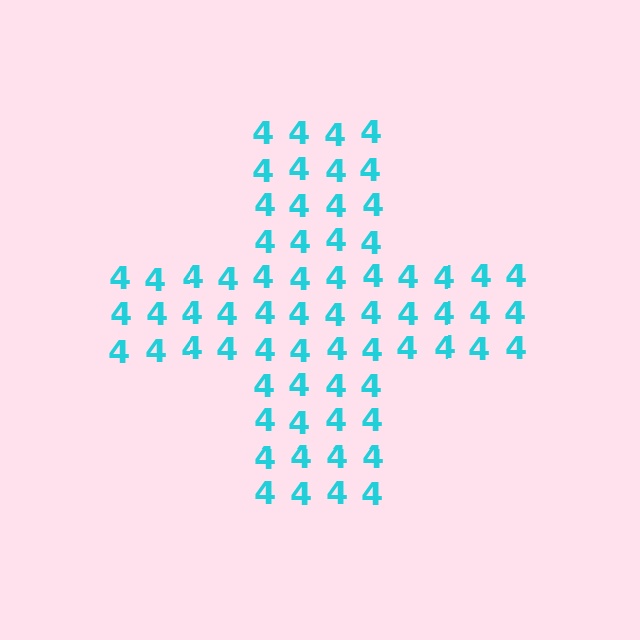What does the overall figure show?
The overall figure shows a cross.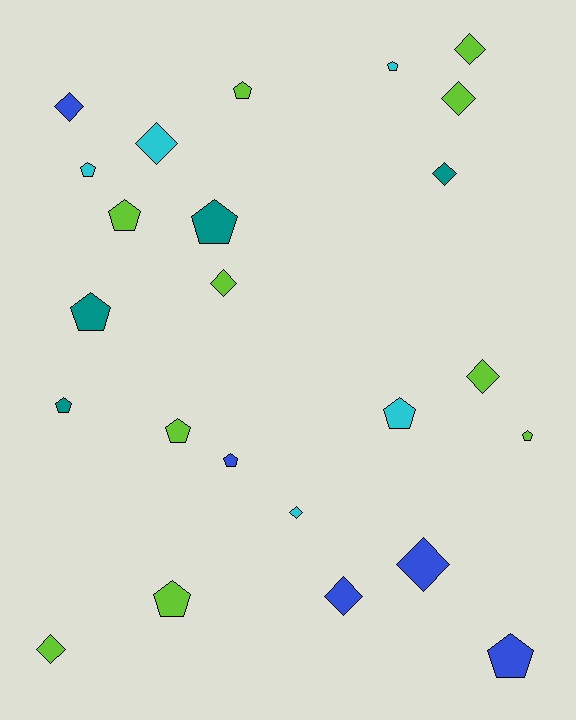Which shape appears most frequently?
Pentagon, with 13 objects.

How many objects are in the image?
There are 24 objects.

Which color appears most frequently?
Lime, with 10 objects.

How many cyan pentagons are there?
There are 3 cyan pentagons.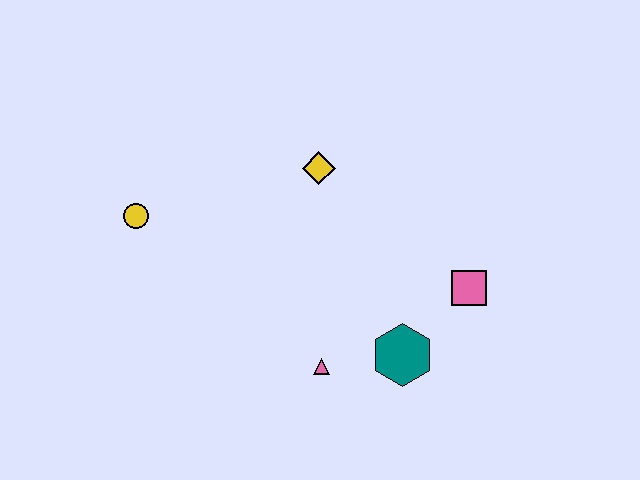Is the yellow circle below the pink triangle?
No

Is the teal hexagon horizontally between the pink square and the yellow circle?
Yes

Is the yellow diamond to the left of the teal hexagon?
Yes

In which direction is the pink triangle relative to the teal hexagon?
The pink triangle is to the left of the teal hexagon.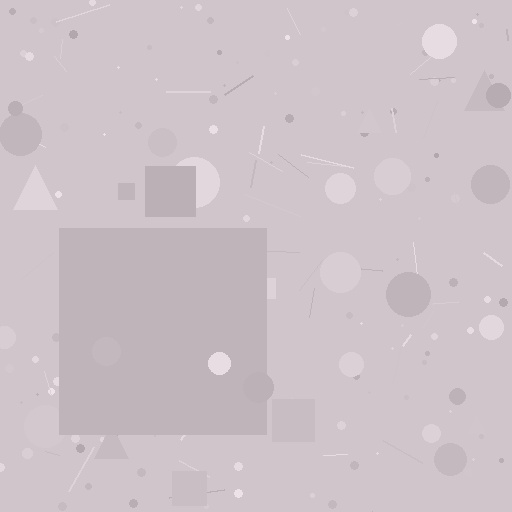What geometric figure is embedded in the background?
A square is embedded in the background.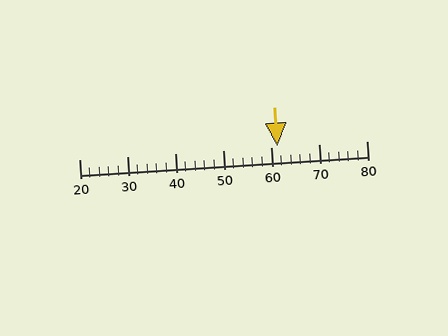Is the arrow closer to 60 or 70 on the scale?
The arrow is closer to 60.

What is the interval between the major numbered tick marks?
The major tick marks are spaced 10 units apart.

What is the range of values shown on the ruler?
The ruler shows values from 20 to 80.